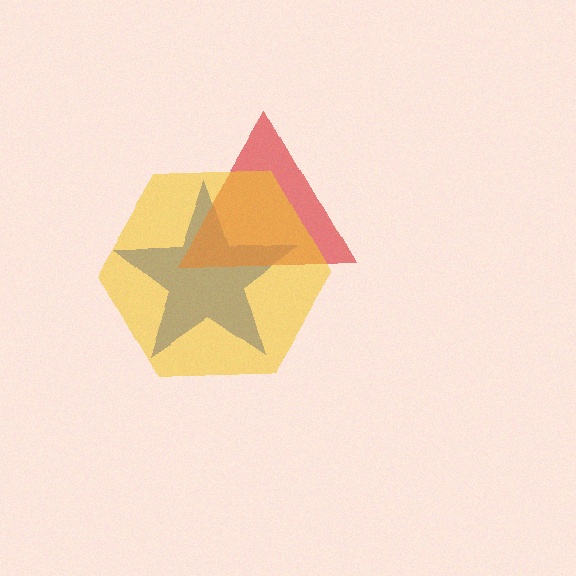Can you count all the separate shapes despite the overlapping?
Yes, there are 3 separate shapes.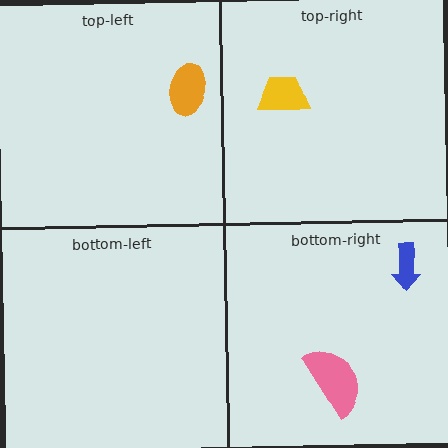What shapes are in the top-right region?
The yellow trapezoid.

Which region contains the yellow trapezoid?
The top-right region.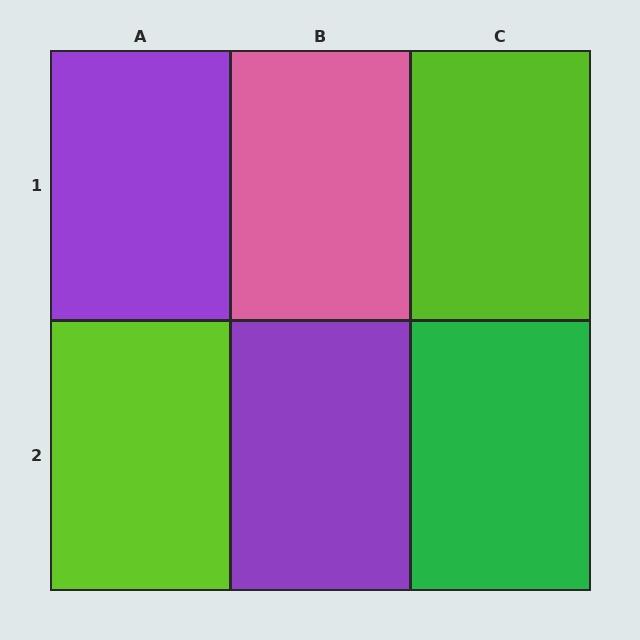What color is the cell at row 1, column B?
Pink.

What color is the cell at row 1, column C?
Lime.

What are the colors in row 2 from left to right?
Lime, purple, green.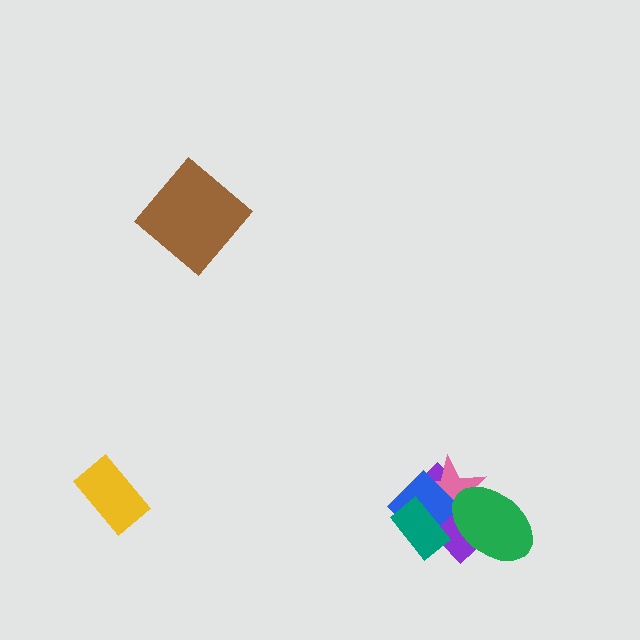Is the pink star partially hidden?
Yes, it is partially covered by another shape.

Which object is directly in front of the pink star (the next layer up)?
The blue diamond is directly in front of the pink star.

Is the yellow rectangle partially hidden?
No, no other shape covers it.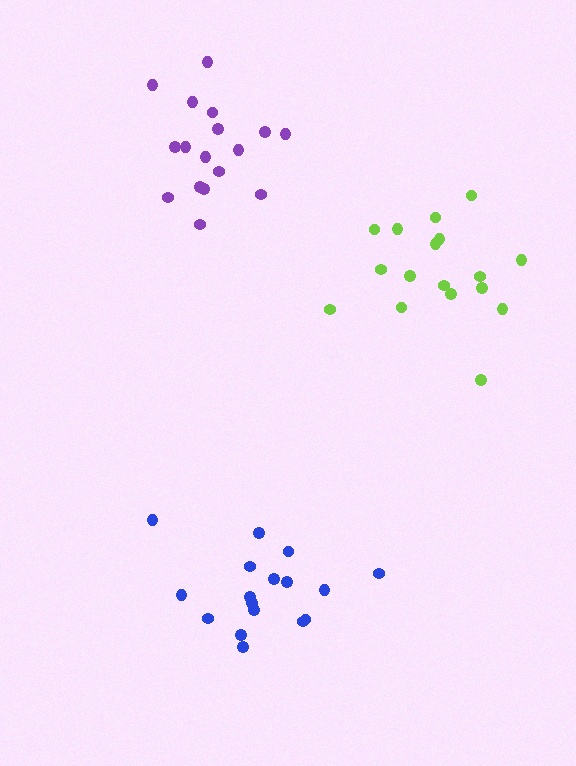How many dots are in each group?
Group 1: 17 dots, Group 2: 17 dots, Group 3: 17 dots (51 total).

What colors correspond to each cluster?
The clusters are colored: blue, lime, purple.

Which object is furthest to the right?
The lime cluster is rightmost.